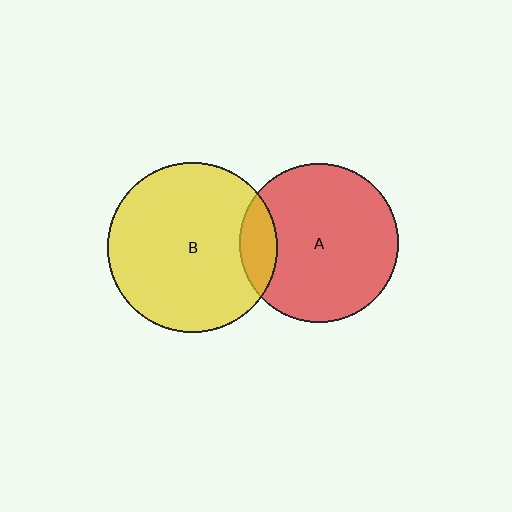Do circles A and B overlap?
Yes.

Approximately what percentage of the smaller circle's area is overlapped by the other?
Approximately 15%.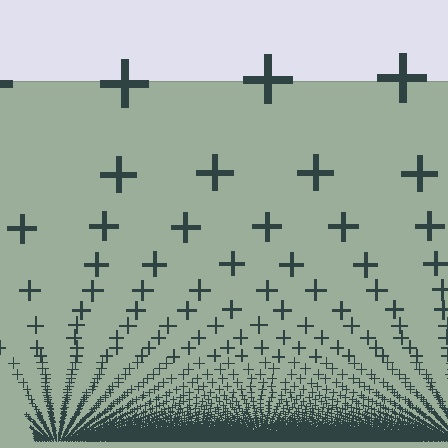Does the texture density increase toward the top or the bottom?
Density increases toward the bottom.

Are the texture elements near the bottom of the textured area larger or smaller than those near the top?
Smaller. The gradient is inverted — elements near the bottom are smaller and denser.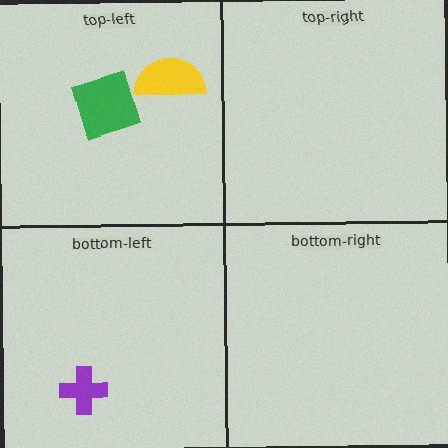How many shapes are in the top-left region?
2.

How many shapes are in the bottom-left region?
1.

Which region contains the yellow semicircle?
The top-left region.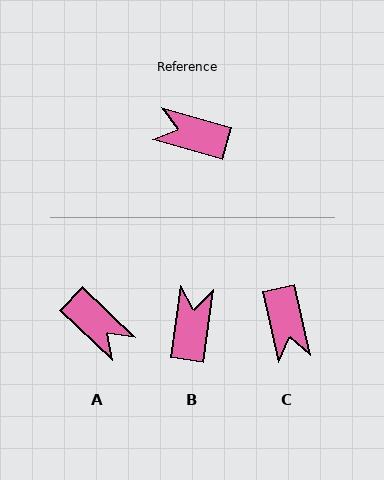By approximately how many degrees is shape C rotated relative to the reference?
Approximately 118 degrees counter-clockwise.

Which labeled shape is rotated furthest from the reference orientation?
A, about 152 degrees away.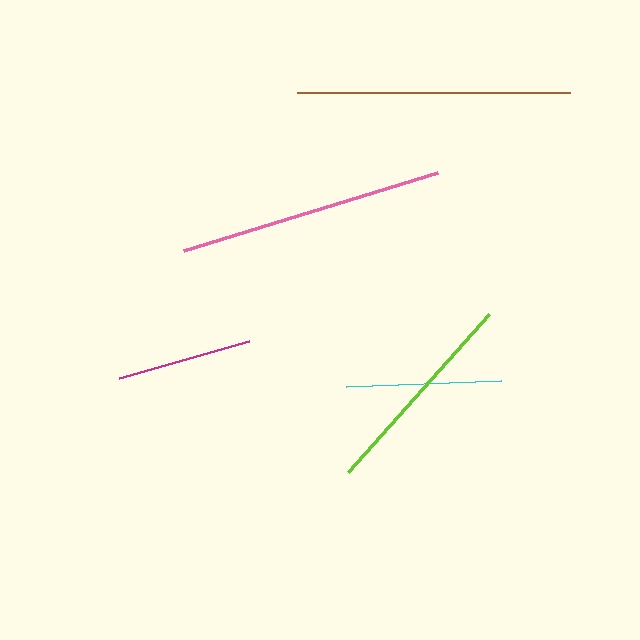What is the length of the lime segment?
The lime segment is approximately 211 pixels long.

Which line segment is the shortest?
The magenta line is the shortest at approximately 135 pixels.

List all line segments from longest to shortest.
From longest to shortest: brown, pink, lime, cyan, magenta.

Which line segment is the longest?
The brown line is the longest at approximately 274 pixels.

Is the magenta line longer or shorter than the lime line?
The lime line is longer than the magenta line.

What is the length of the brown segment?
The brown segment is approximately 274 pixels long.